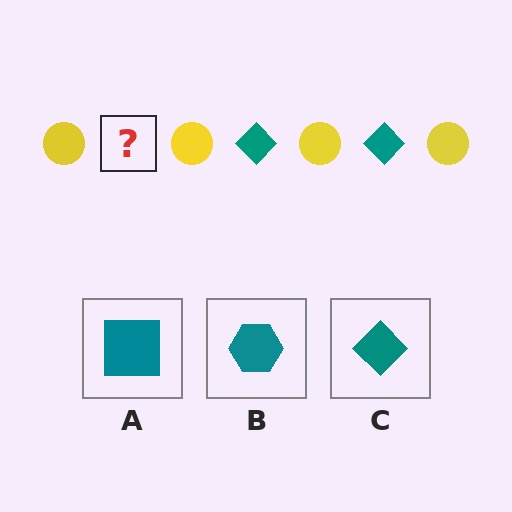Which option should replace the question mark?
Option C.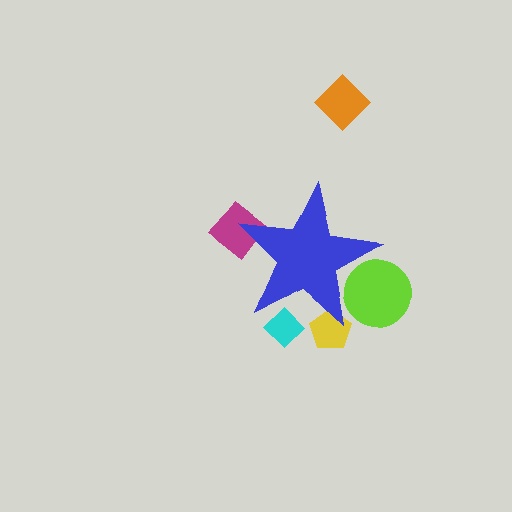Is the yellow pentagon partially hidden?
Yes, the yellow pentagon is partially hidden behind the blue star.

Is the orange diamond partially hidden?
No, the orange diamond is fully visible.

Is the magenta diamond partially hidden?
Yes, the magenta diamond is partially hidden behind the blue star.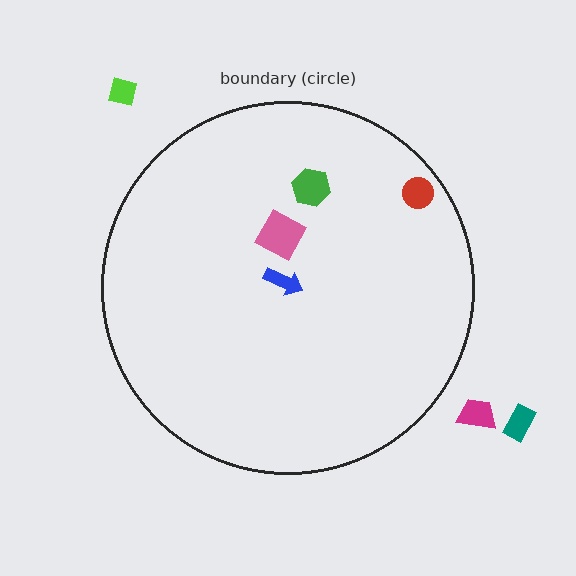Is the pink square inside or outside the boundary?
Inside.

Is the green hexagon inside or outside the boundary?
Inside.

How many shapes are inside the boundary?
4 inside, 3 outside.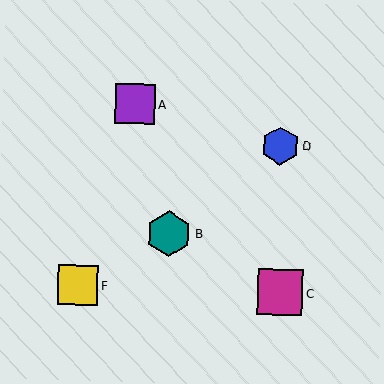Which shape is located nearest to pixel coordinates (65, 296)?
The yellow square (labeled F) at (78, 285) is nearest to that location.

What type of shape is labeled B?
Shape B is a teal hexagon.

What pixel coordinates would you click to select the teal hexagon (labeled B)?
Click at (169, 234) to select the teal hexagon B.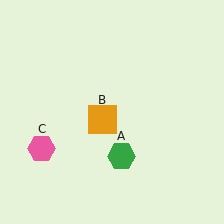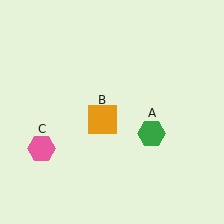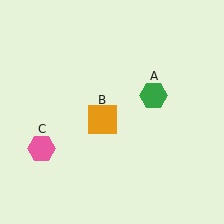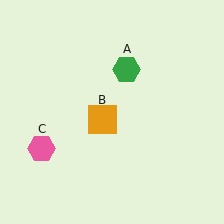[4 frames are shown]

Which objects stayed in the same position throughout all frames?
Orange square (object B) and pink hexagon (object C) remained stationary.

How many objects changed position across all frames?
1 object changed position: green hexagon (object A).